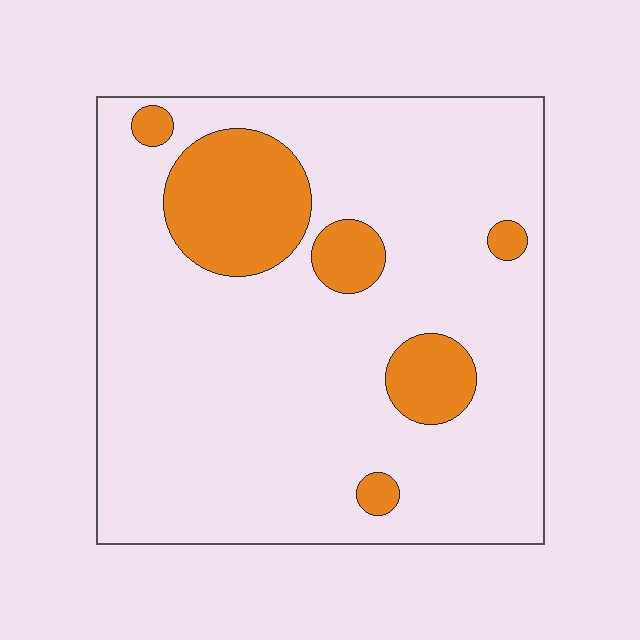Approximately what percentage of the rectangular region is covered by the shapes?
Approximately 15%.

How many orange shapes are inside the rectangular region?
6.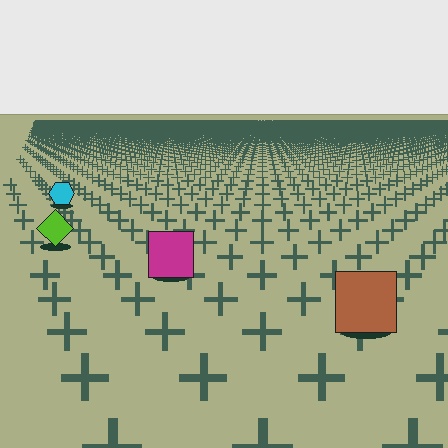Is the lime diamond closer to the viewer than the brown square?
No. The brown square is closer — you can tell from the texture gradient: the ground texture is coarser near it.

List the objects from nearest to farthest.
From nearest to farthest: the brown square, the magenta square, the lime diamond, the cyan hexagon.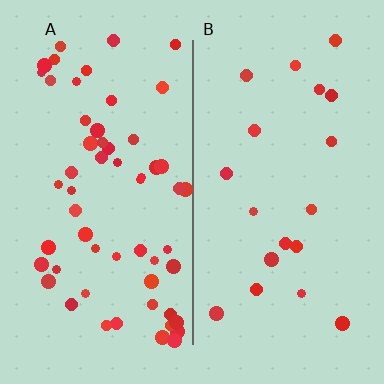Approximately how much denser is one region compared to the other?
Approximately 3.1× — region A over region B.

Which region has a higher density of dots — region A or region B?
A (the left).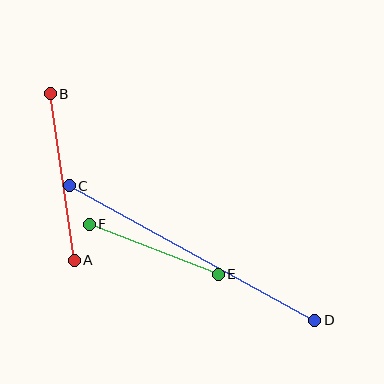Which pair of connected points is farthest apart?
Points C and D are farthest apart.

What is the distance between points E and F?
The distance is approximately 138 pixels.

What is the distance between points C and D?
The distance is approximately 280 pixels.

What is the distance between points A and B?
The distance is approximately 168 pixels.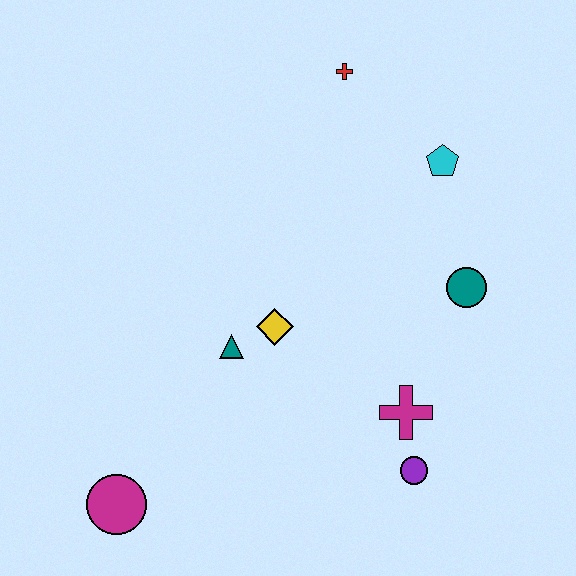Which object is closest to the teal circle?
The cyan pentagon is closest to the teal circle.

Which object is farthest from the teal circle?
The magenta circle is farthest from the teal circle.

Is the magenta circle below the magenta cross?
Yes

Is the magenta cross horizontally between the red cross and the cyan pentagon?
Yes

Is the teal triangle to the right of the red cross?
No